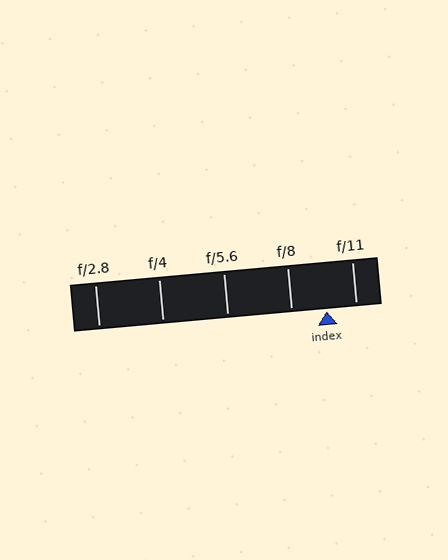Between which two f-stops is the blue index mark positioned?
The index mark is between f/8 and f/11.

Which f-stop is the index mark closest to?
The index mark is closest to f/11.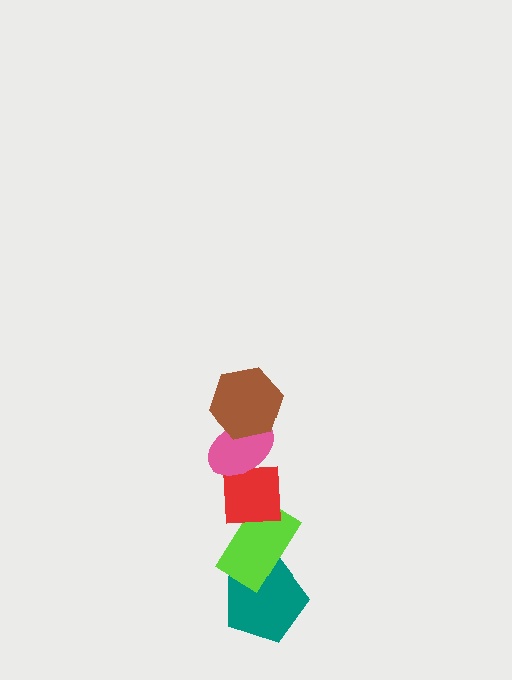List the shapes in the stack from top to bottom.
From top to bottom: the brown hexagon, the pink ellipse, the red square, the lime rectangle, the teal pentagon.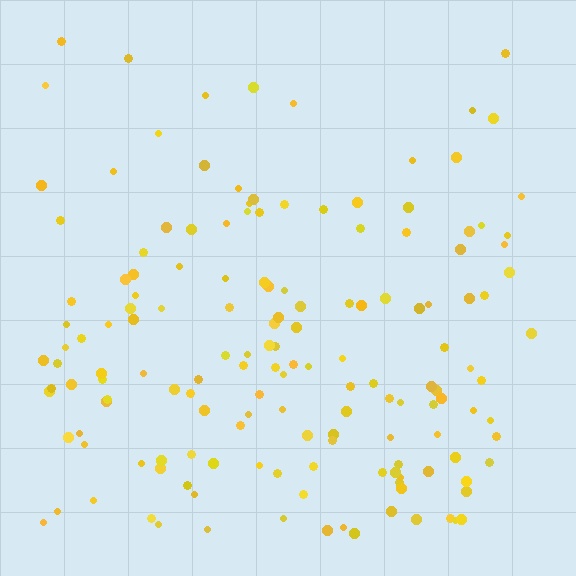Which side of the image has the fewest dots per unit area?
The top.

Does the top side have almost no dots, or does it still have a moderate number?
Still a moderate number, just noticeably fewer than the bottom.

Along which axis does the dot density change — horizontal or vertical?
Vertical.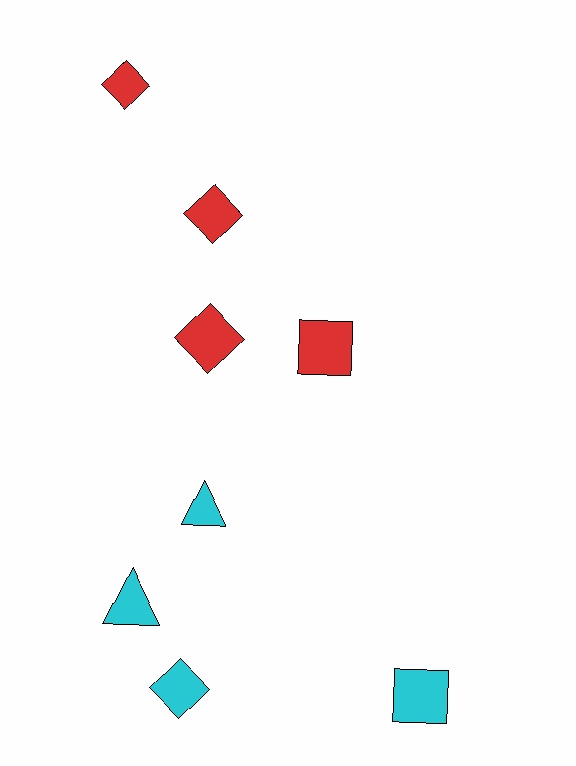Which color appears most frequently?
Red, with 4 objects.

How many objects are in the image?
There are 8 objects.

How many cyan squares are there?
There is 1 cyan square.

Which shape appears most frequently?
Diamond, with 4 objects.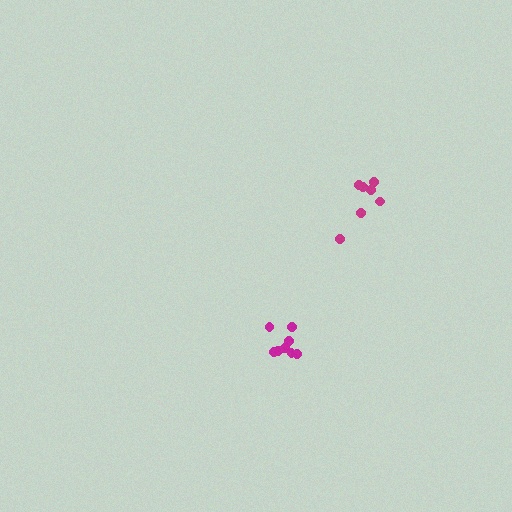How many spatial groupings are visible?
There are 2 spatial groupings.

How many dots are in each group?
Group 1: 8 dots, Group 2: 7 dots (15 total).